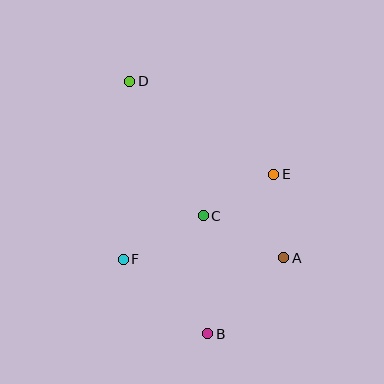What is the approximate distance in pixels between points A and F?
The distance between A and F is approximately 160 pixels.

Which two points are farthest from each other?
Points B and D are farthest from each other.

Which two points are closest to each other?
Points C and E are closest to each other.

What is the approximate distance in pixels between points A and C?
The distance between A and C is approximately 91 pixels.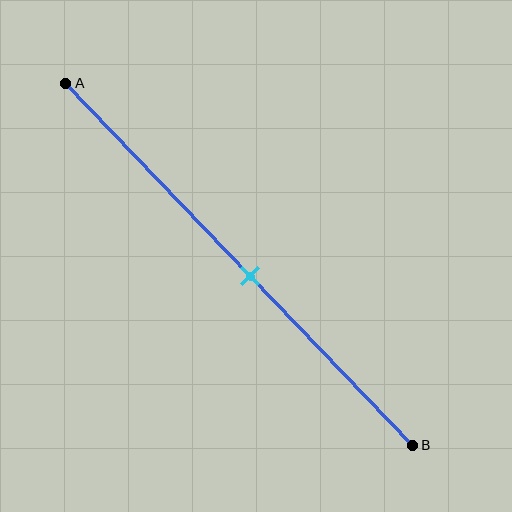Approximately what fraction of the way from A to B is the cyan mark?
The cyan mark is approximately 55% of the way from A to B.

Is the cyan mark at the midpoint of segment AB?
No, the mark is at about 55% from A, not at the 50% midpoint.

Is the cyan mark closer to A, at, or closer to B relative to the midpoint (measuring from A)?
The cyan mark is closer to point B than the midpoint of segment AB.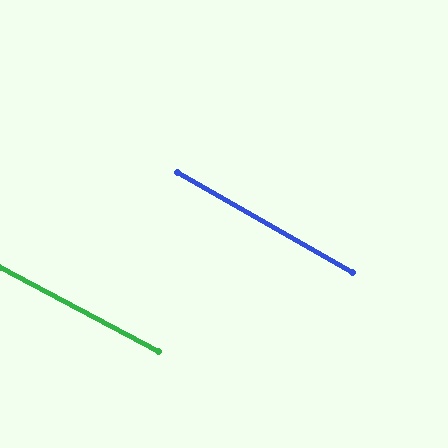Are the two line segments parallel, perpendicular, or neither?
Parallel — their directions differ by only 1.8°.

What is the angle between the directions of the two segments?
Approximately 2 degrees.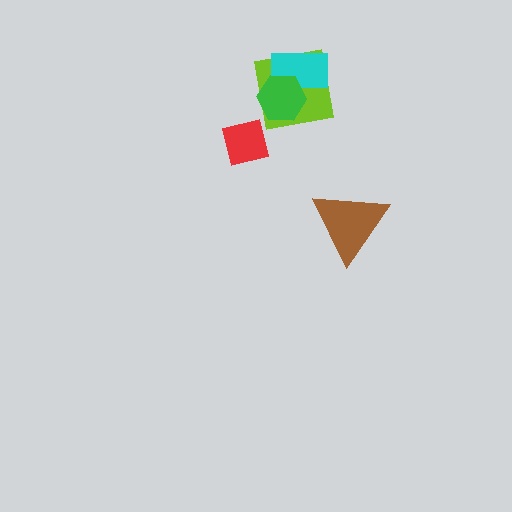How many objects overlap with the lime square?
2 objects overlap with the lime square.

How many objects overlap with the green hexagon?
2 objects overlap with the green hexagon.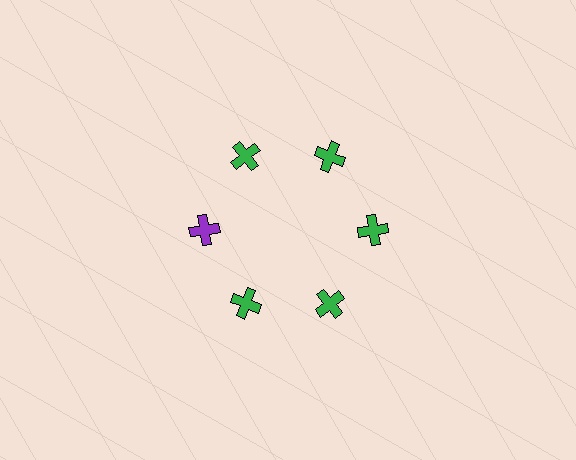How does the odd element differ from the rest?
It has a different color: purple instead of green.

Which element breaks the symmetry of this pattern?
The purple cross at roughly the 9 o'clock position breaks the symmetry. All other shapes are green crosses.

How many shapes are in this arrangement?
There are 6 shapes arranged in a ring pattern.